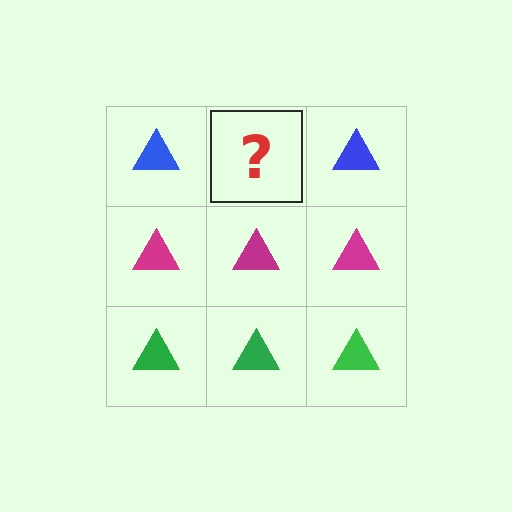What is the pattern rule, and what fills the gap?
The rule is that each row has a consistent color. The gap should be filled with a blue triangle.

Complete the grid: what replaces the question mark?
The question mark should be replaced with a blue triangle.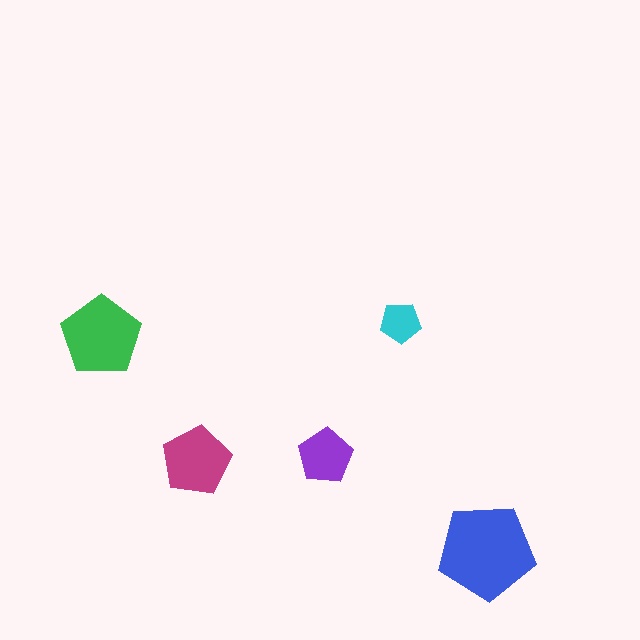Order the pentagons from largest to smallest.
the blue one, the green one, the magenta one, the purple one, the cyan one.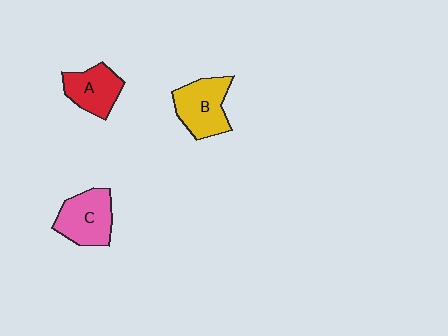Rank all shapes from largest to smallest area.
From largest to smallest: B (yellow), C (pink), A (red).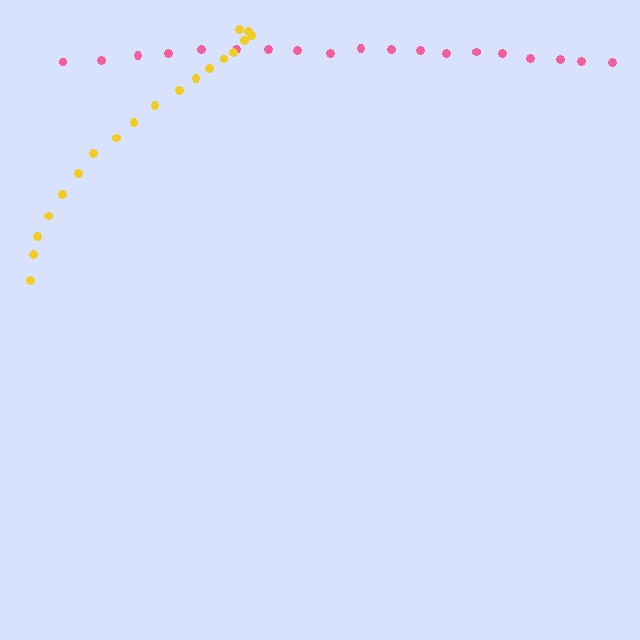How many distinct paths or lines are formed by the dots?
There are 2 distinct paths.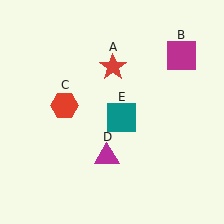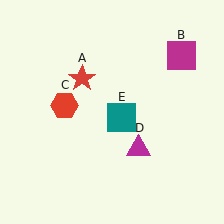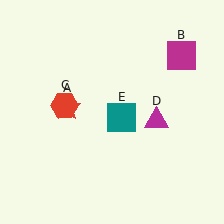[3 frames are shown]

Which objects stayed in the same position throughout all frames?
Magenta square (object B) and red hexagon (object C) and teal square (object E) remained stationary.